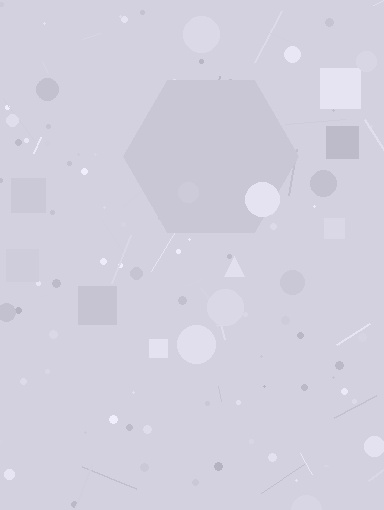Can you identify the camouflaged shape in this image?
The camouflaged shape is a hexagon.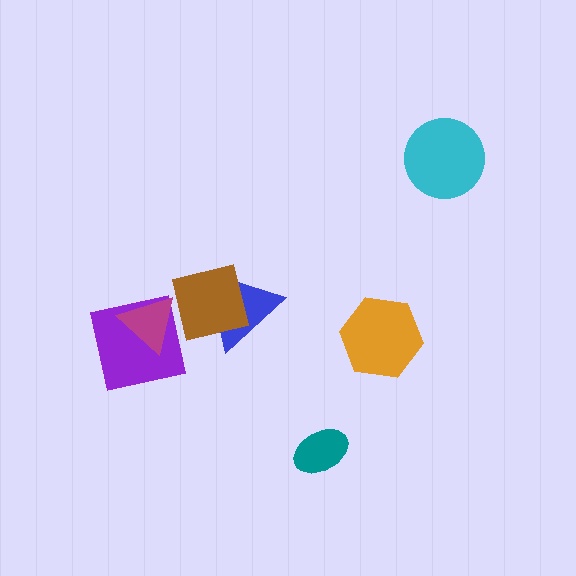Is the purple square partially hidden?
Yes, it is partially covered by another shape.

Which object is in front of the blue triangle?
The brown square is in front of the blue triangle.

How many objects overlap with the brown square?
2 objects overlap with the brown square.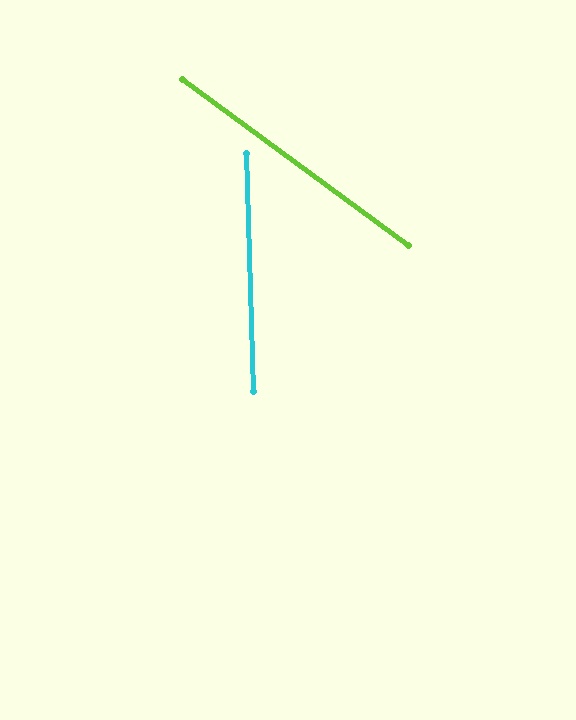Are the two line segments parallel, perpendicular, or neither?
Neither parallel nor perpendicular — they differ by about 52°.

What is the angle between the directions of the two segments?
Approximately 52 degrees.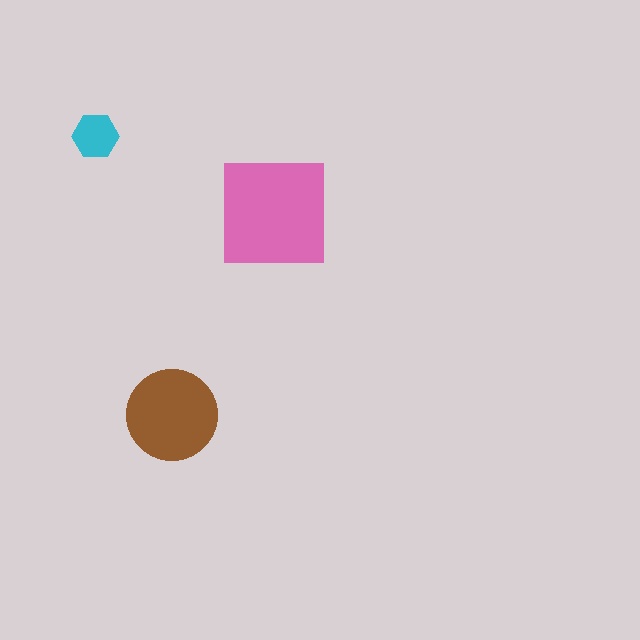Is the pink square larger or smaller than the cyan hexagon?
Larger.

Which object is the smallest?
The cyan hexagon.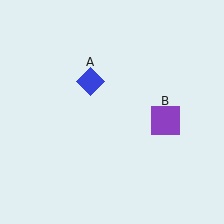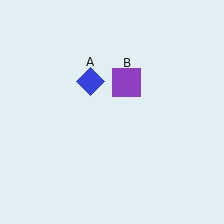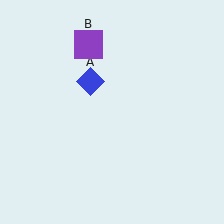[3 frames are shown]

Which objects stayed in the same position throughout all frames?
Blue diamond (object A) remained stationary.